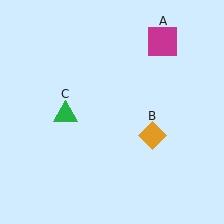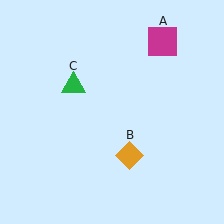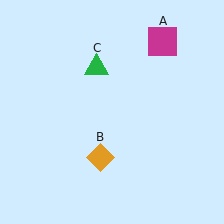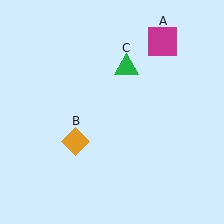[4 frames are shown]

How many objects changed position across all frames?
2 objects changed position: orange diamond (object B), green triangle (object C).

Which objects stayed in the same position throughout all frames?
Magenta square (object A) remained stationary.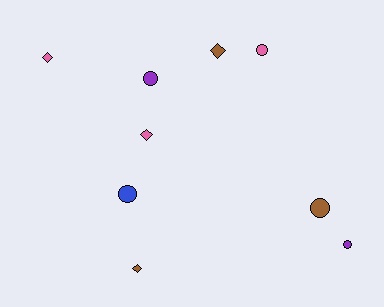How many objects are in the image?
There are 9 objects.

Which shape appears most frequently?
Circle, with 5 objects.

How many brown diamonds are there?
There are 2 brown diamonds.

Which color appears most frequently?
Brown, with 3 objects.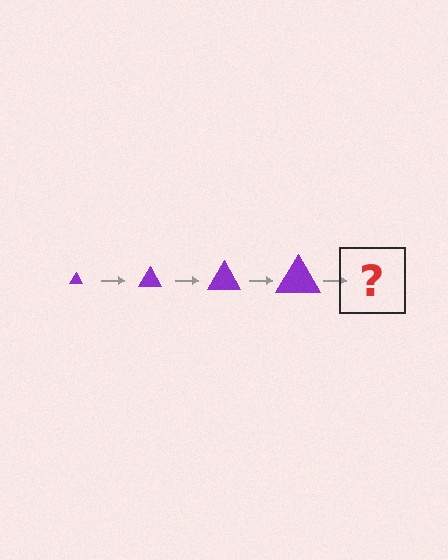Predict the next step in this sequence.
The next step is a purple triangle, larger than the previous one.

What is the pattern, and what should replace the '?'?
The pattern is that the triangle gets progressively larger each step. The '?' should be a purple triangle, larger than the previous one.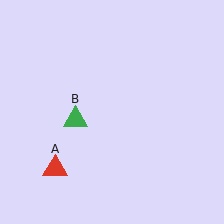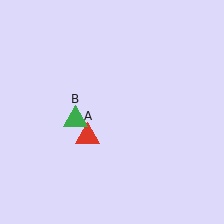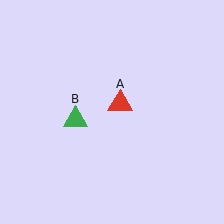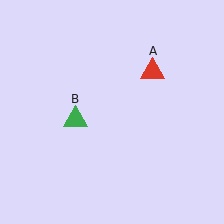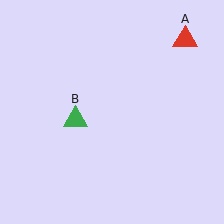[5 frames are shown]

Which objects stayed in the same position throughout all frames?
Green triangle (object B) remained stationary.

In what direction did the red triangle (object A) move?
The red triangle (object A) moved up and to the right.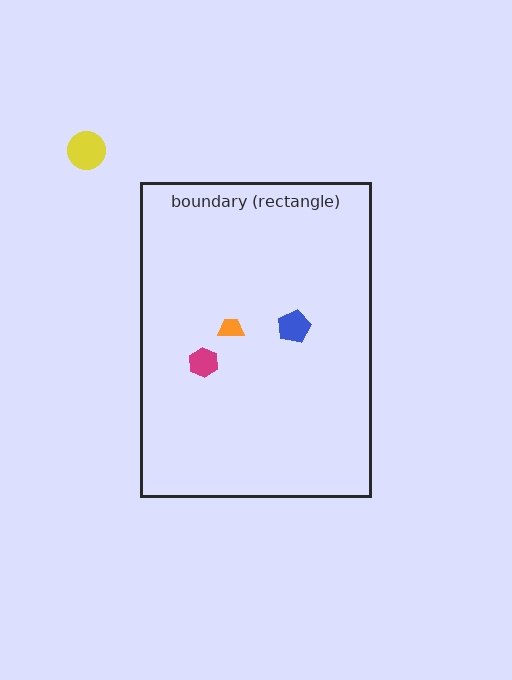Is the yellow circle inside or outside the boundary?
Outside.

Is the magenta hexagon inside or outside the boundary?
Inside.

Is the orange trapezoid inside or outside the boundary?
Inside.